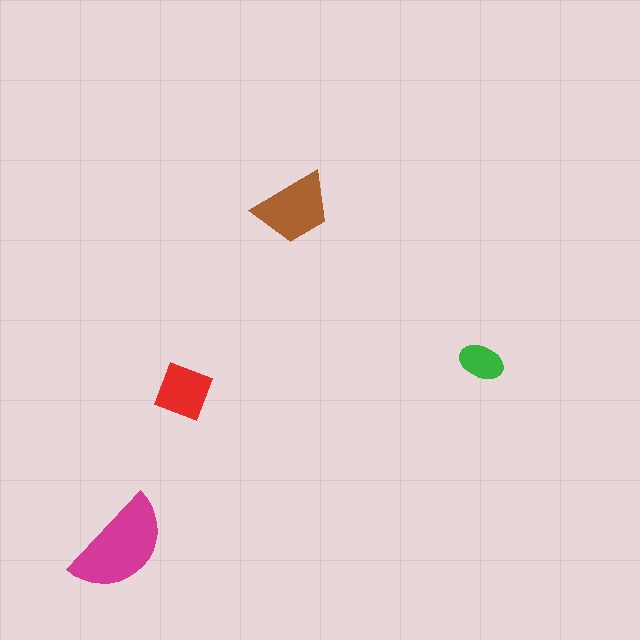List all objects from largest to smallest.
The magenta semicircle, the brown trapezoid, the red diamond, the green ellipse.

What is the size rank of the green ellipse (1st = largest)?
4th.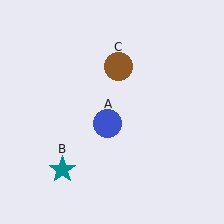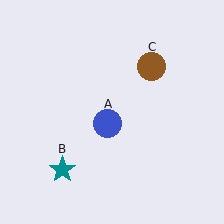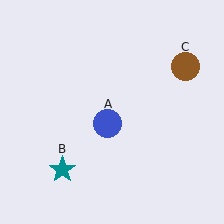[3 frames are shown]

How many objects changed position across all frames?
1 object changed position: brown circle (object C).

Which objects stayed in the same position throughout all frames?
Blue circle (object A) and teal star (object B) remained stationary.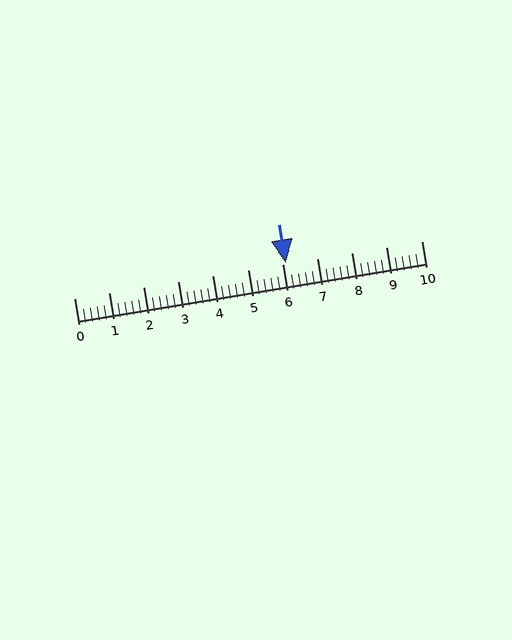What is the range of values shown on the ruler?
The ruler shows values from 0 to 10.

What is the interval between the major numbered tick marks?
The major tick marks are spaced 1 units apart.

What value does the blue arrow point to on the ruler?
The blue arrow points to approximately 6.1.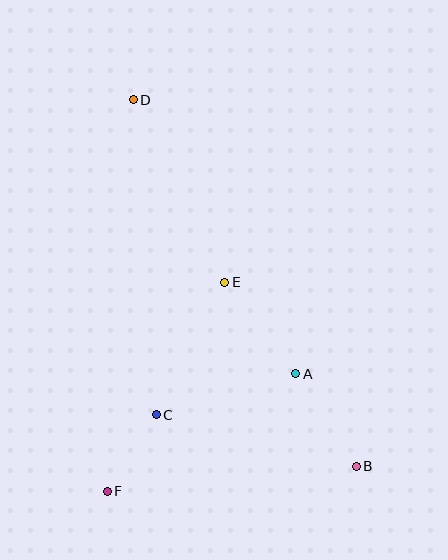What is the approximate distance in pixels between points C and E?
The distance between C and E is approximately 150 pixels.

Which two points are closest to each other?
Points C and F are closest to each other.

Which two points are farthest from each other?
Points B and D are farthest from each other.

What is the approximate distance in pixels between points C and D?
The distance between C and D is approximately 316 pixels.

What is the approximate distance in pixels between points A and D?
The distance between A and D is approximately 319 pixels.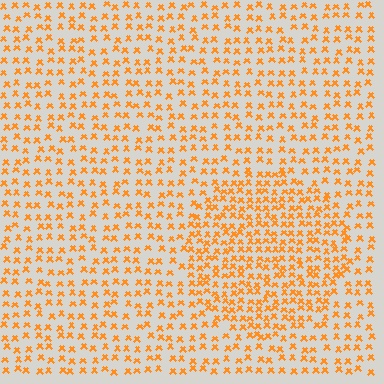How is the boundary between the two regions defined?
The boundary is defined by a change in element density (approximately 1.7x ratio). All elements are the same color, size, and shape.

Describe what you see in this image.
The image contains small orange elements arranged at two different densities. A circle-shaped region is visible where the elements are more densely packed than the surrounding area.